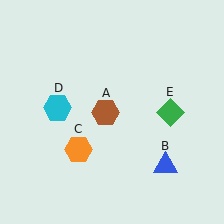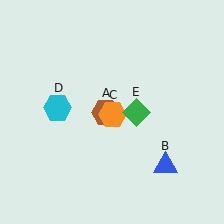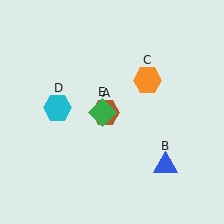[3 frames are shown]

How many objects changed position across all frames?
2 objects changed position: orange hexagon (object C), green diamond (object E).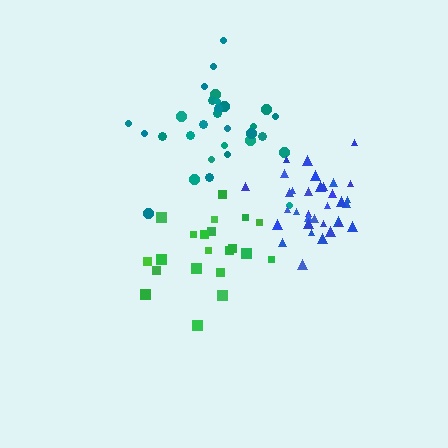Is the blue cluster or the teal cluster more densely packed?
Blue.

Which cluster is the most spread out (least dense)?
Teal.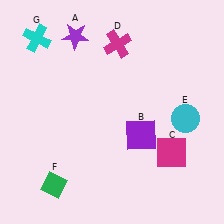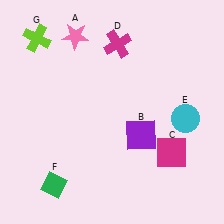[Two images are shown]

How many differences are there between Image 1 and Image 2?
There are 2 differences between the two images.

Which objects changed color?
A changed from purple to pink. G changed from cyan to lime.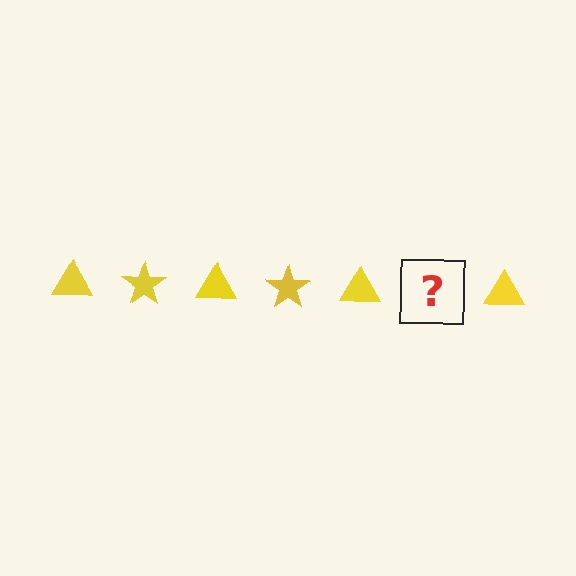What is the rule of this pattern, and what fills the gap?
The rule is that the pattern cycles through triangle, star shapes in yellow. The gap should be filled with a yellow star.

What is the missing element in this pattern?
The missing element is a yellow star.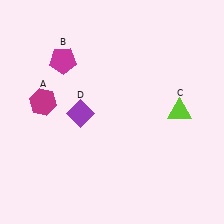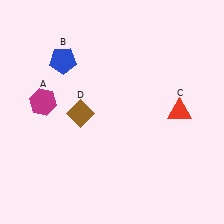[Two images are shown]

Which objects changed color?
B changed from magenta to blue. C changed from lime to red. D changed from purple to brown.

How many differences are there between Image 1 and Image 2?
There are 3 differences between the two images.